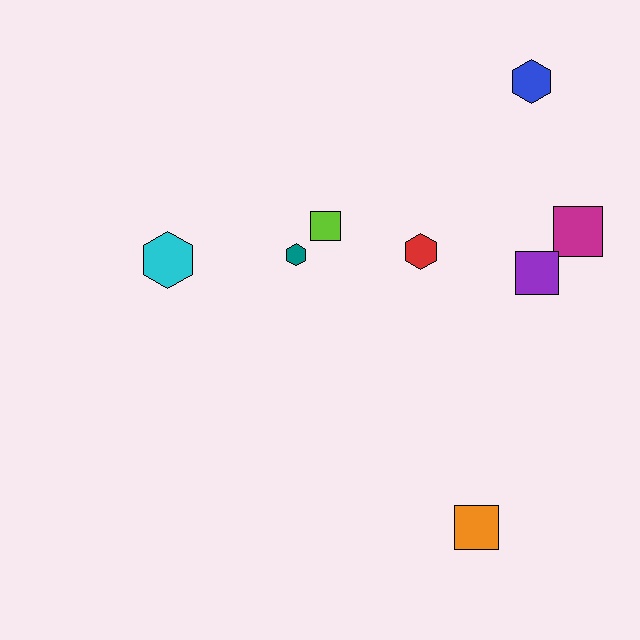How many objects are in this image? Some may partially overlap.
There are 8 objects.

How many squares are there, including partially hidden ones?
There are 4 squares.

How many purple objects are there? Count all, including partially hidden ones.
There is 1 purple object.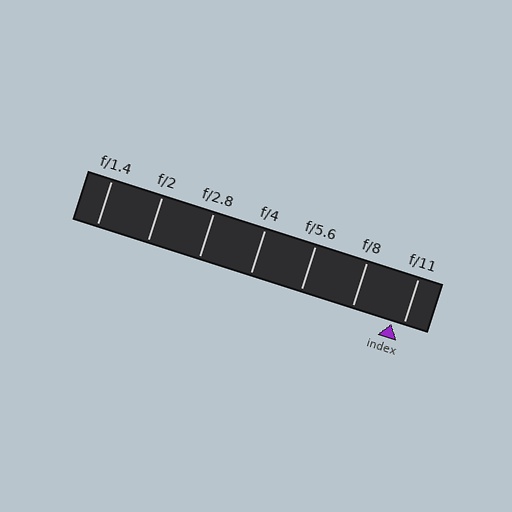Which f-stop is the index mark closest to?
The index mark is closest to f/11.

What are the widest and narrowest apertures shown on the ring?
The widest aperture shown is f/1.4 and the narrowest is f/11.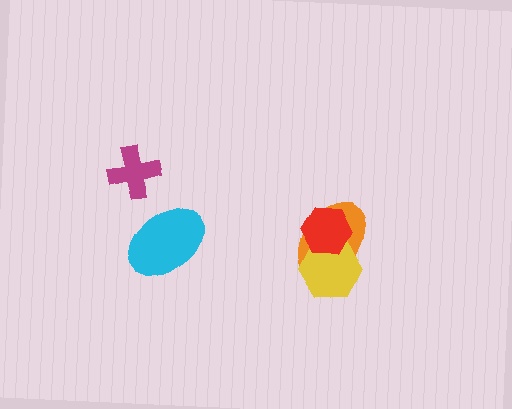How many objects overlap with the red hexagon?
2 objects overlap with the red hexagon.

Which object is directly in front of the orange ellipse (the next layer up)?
The yellow hexagon is directly in front of the orange ellipse.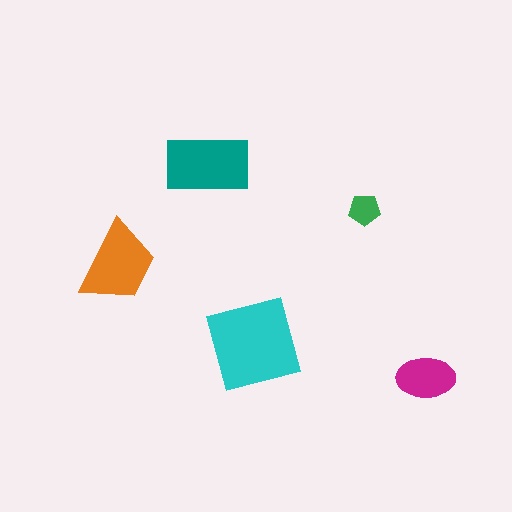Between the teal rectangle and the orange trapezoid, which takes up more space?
The teal rectangle.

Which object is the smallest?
The green pentagon.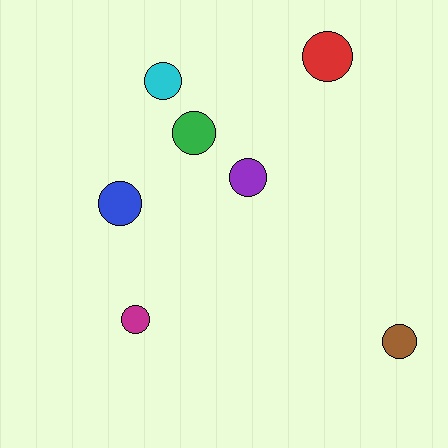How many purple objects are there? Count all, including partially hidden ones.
There is 1 purple object.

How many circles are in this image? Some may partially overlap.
There are 7 circles.